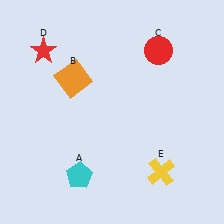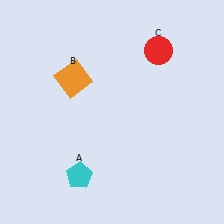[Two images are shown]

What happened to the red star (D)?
The red star (D) was removed in Image 2. It was in the top-left area of Image 1.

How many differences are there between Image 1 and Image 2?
There are 2 differences between the two images.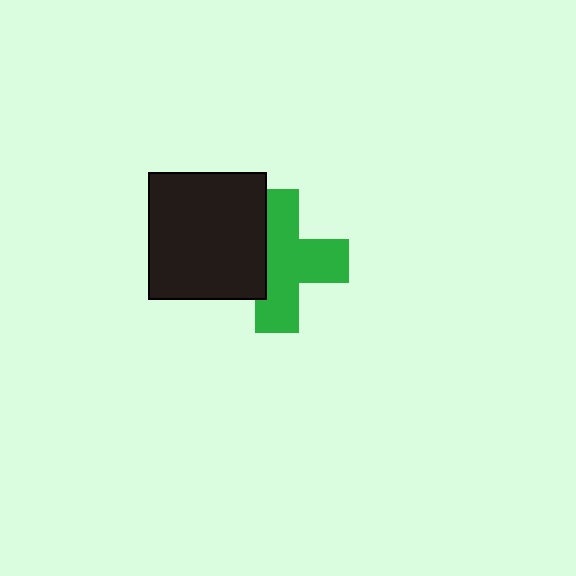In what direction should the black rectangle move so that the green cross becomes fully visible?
The black rectangle should move left. That is the shortest direction to clear the overlap and leave the green cross fully visible.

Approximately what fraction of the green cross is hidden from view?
Roughly 33% of the green cross is hidden behind the black rectangle.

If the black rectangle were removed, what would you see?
You would see the complete green cross.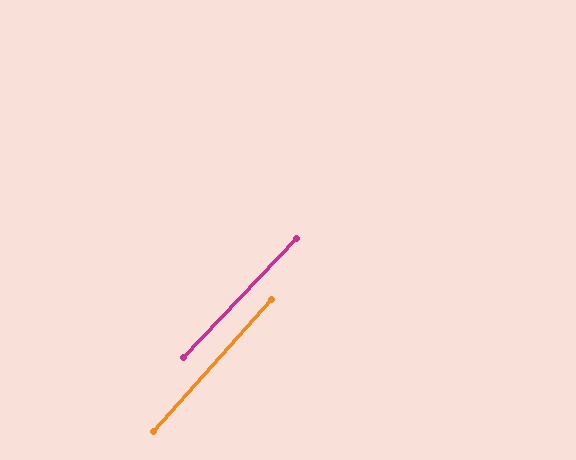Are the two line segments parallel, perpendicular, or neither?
Parallel — their directions differ by only 1.8°.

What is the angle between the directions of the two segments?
Approximately 2 degrees.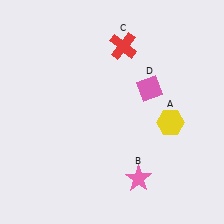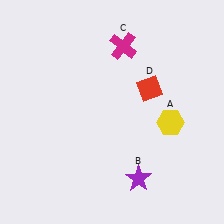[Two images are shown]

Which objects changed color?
B changed from pink to purple. C changed from red to magenta. D changed from pink to red.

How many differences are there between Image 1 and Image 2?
There are 3 differences between the two images.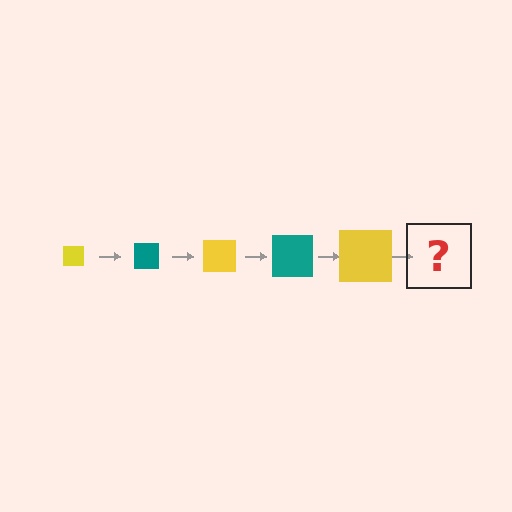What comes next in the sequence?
The next element should be a teal square, larger than the previous one.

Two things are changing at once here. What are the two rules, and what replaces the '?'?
The two rules are that the square grows larger each step and the color cycles through yellow and teal. The '?' should be a teal square, larger than the previous one.